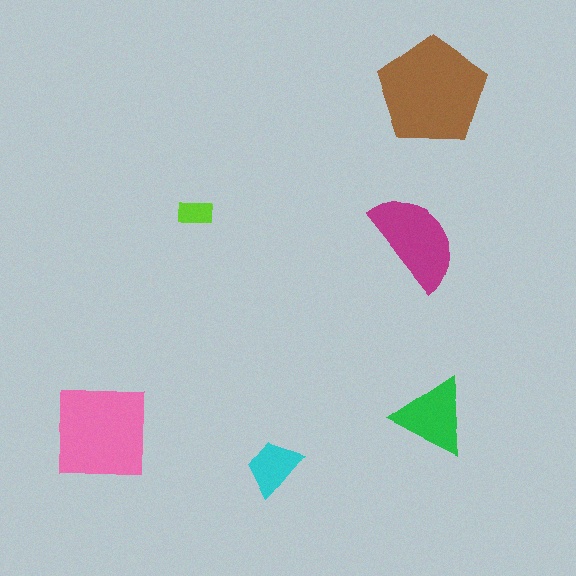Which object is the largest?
The brown pentagon.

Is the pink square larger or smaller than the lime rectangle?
Larger.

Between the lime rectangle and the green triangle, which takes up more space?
The green triangle.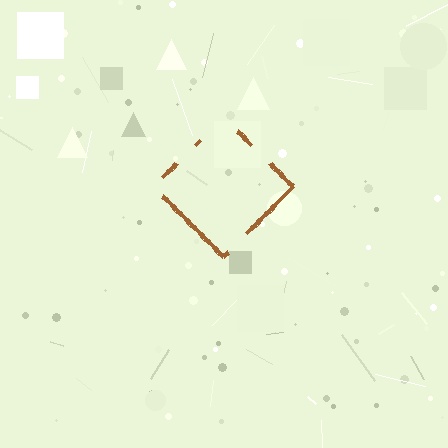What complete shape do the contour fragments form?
The contour fragments form a diamond.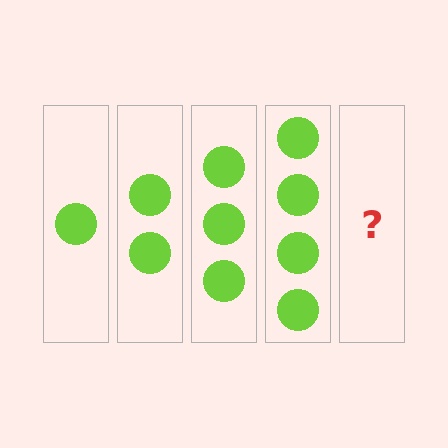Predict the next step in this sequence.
The next step is 5 circles.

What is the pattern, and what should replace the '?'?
The pattern is that each step adds one more circle. The '?' should be 5 circles.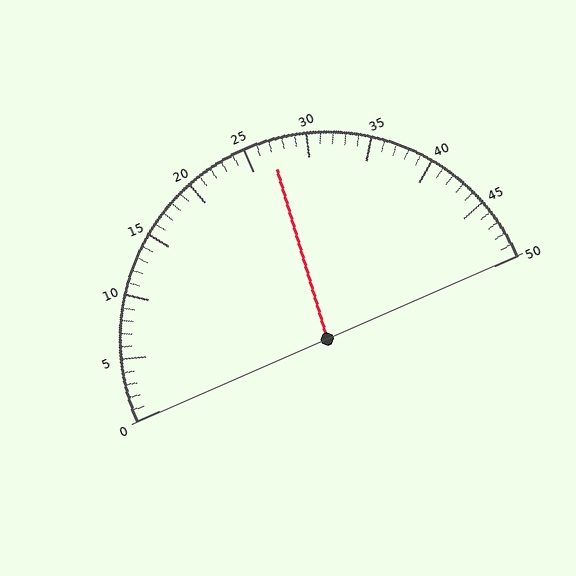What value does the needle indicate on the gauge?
The needle indicates approximately 27.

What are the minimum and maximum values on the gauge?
The gauge ranges from 0 to 50.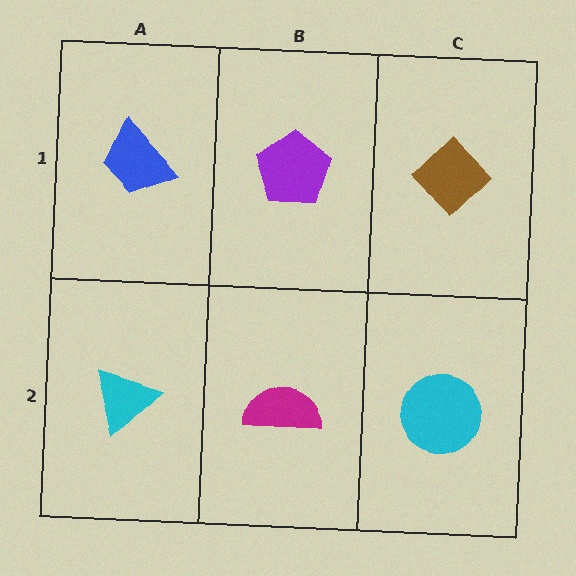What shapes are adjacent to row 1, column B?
A magenta semicircle (row 2, column B), a blue trapezoid (row 1, column A), a brown diamond (row 1, column C).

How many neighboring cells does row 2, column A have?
2.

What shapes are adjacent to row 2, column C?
A brown diamond (row 1, column C), a magenta semicircle (row 2, column B).